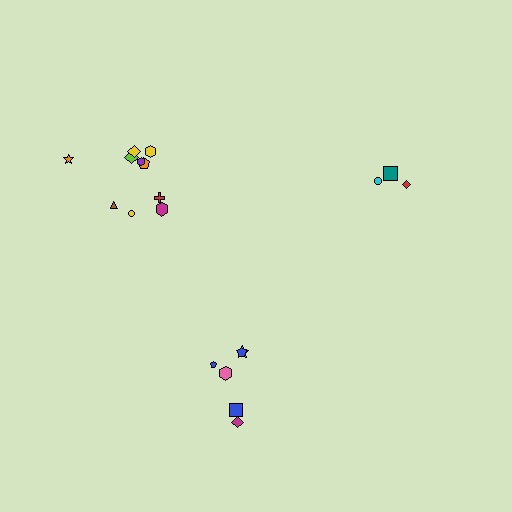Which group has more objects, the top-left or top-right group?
The top-left group.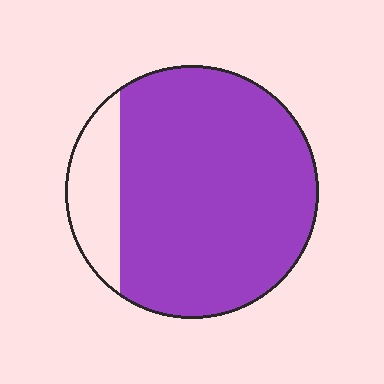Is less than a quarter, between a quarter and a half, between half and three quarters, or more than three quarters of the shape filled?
More than three quarters.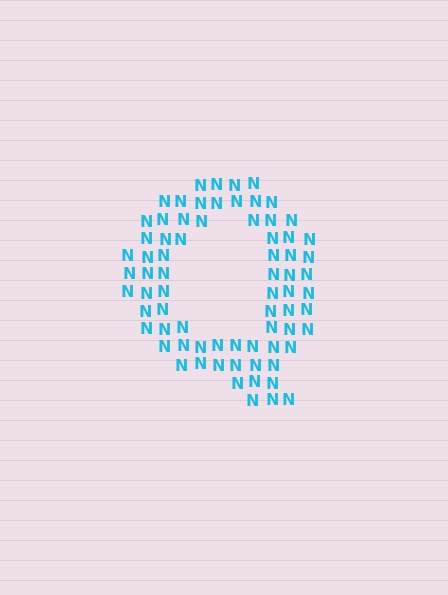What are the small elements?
The small elements are letter N's.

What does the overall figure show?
The overall figure shows the letter Q.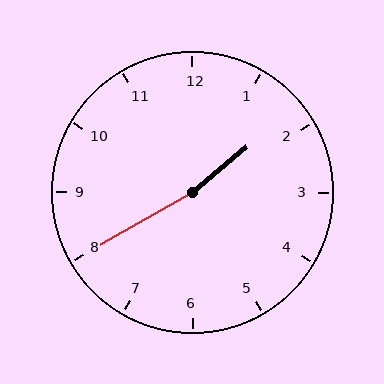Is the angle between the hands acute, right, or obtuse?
It is obtuse.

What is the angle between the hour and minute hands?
Approximately 170 degrees.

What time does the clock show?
1:40.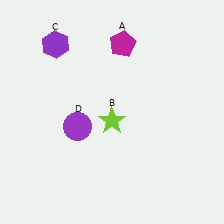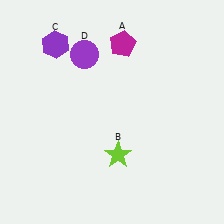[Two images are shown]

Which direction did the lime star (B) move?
The lime star (B) moved down.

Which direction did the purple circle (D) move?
The purple circle (D) moved up.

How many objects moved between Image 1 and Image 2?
2 objects moved between the two images.